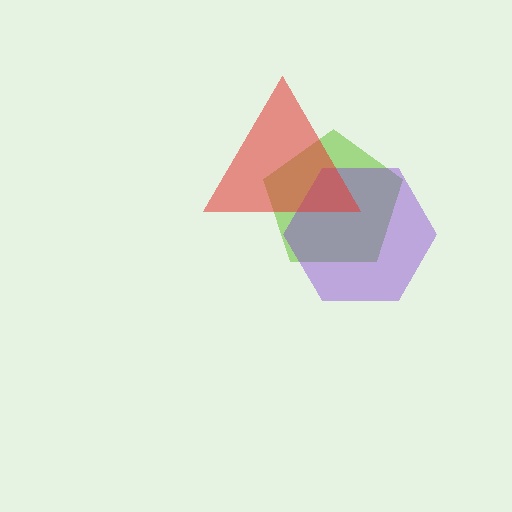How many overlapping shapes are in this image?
There are 3 overlapping shapes in the image.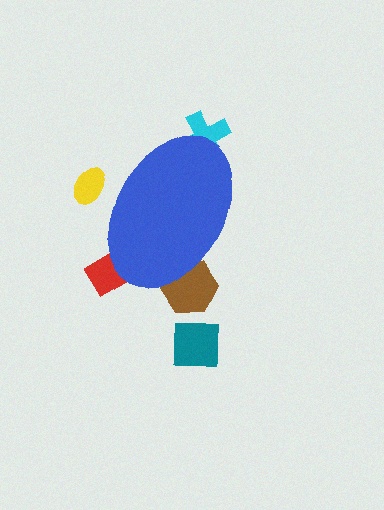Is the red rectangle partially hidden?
Yes, the red rectangle is partially hidden behind the blue ellipse.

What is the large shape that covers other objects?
A blue ellipse.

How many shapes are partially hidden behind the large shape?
4 shapes are partially hidden.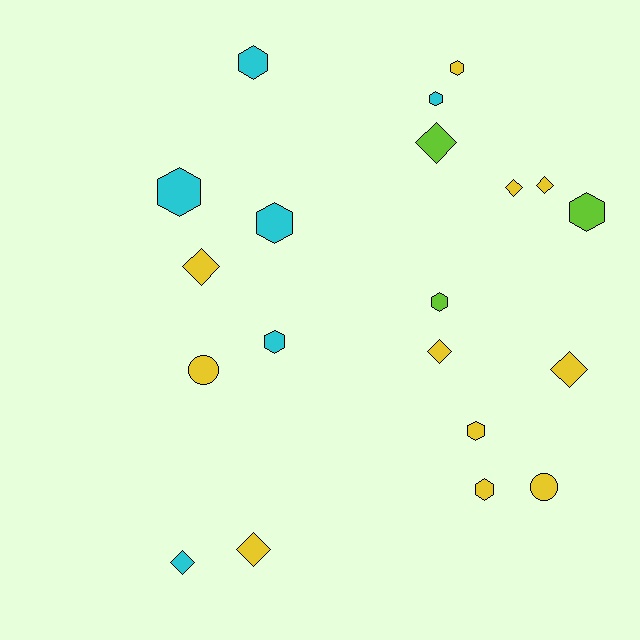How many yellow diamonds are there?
There are 6 yellow diamonds.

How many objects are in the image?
There are 20 objects.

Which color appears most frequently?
Yellow, with 11 objects.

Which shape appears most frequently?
Hexagon, with 10 objects.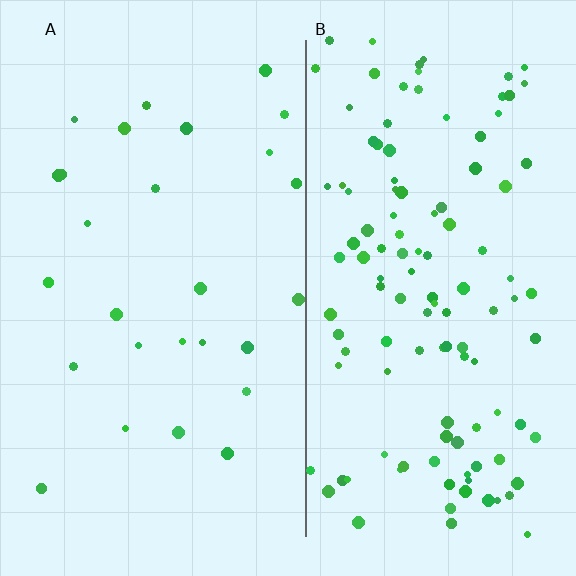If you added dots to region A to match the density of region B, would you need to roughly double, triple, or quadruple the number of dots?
Approximately quadruple.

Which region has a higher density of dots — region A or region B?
B (the right).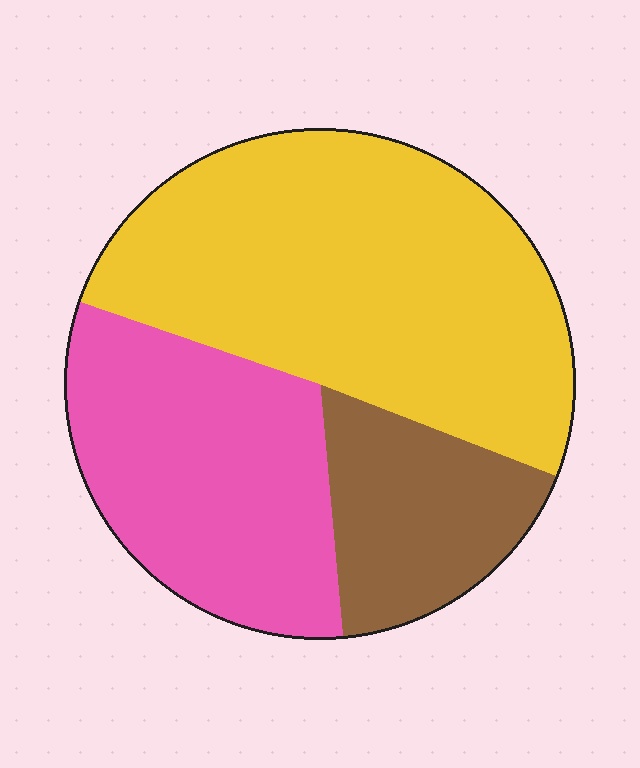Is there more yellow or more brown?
Yellow.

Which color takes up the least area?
Brown, at roughly 20%.